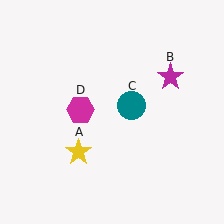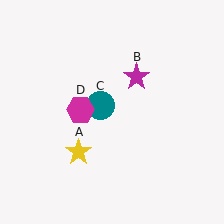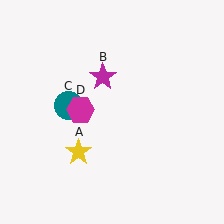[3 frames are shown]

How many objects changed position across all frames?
2 objects changed position: magenta star (object B), teal circle (object C).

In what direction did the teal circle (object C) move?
The teal circle (object C) moved left.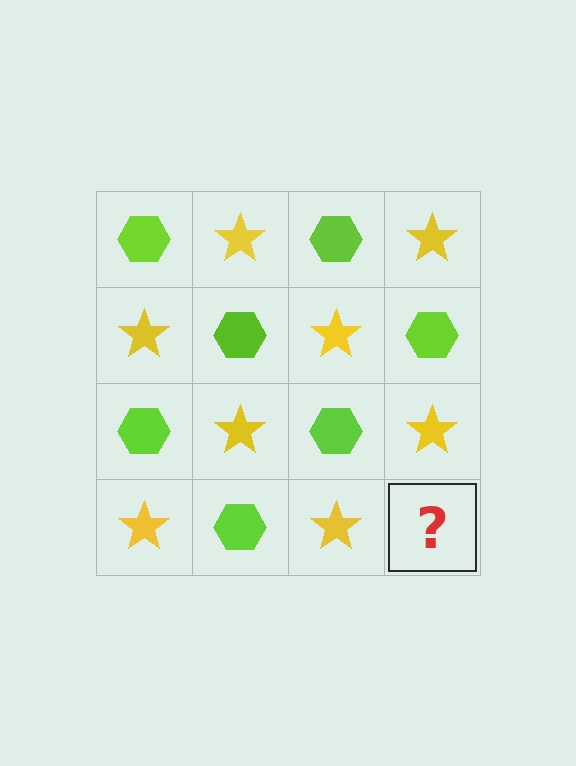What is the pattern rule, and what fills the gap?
The rule is that it alternates lime hexagon and yellow star in a checkerboard pattern. The gap should be filled with a lime hexagon.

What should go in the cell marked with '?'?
The missing cell should contain a lime hexagon.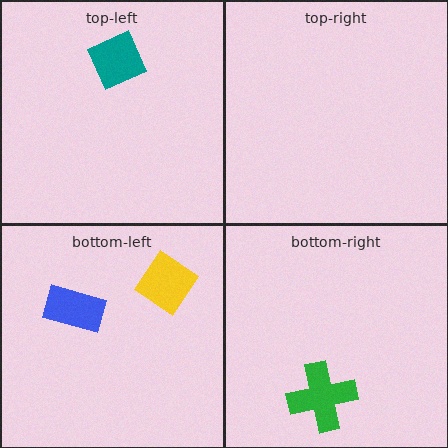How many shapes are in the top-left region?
1.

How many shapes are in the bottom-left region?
2.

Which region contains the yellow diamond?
The bottom-left region.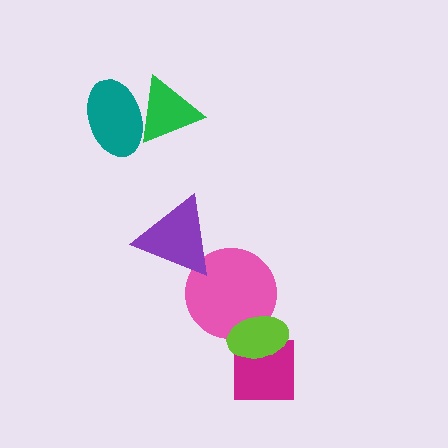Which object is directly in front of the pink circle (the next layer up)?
The purple triangle is directly in front of the pink circle.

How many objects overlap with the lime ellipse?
2 objects overlap with the lime ellipse.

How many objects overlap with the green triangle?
1 object overlaps with the green triangle.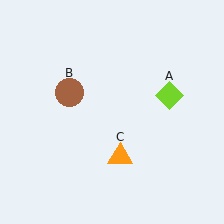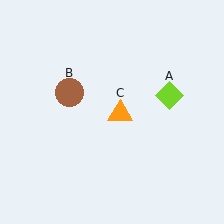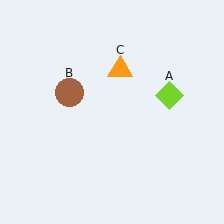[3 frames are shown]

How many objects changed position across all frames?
1 object changed position: orange triangle (object C).